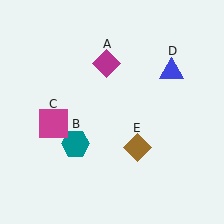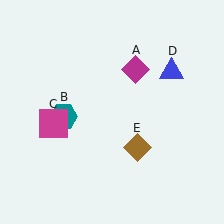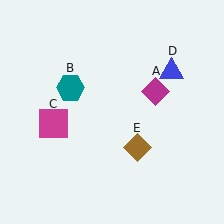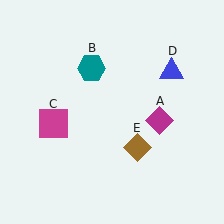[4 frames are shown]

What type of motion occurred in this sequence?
The magenta diamond (object A), teal hexagon (object B) rotated clockwise around the center of the scene.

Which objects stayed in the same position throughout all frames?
Magenta square (object C) and blue triangle (object D) and brown diamond (object E) remained stationary.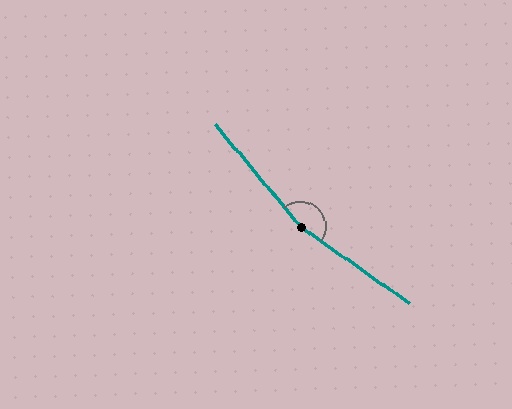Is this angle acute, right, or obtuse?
It is obtuse.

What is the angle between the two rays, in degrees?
Approximately 165 degrees.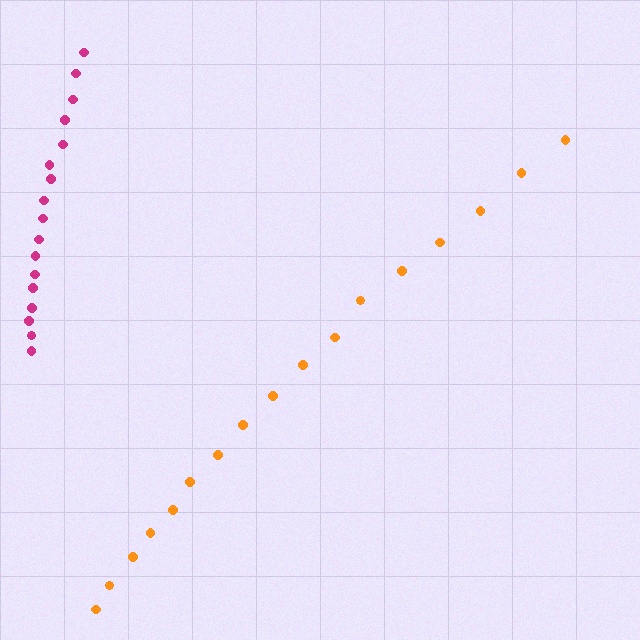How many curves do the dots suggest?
There are 2 distinct paths.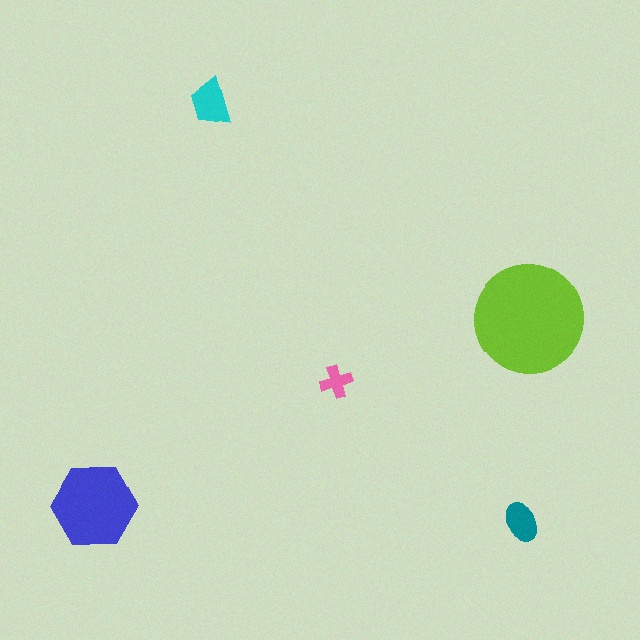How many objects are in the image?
There are 5 objects in the image.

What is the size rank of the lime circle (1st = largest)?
1st.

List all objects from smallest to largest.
The pink cross, the teal ellipse, the cyan trapezoid, the blue hexagon, the lime circle.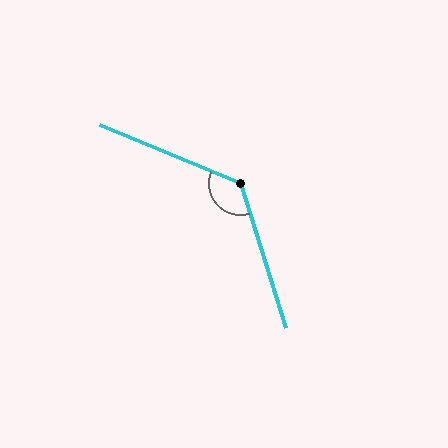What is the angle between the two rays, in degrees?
Approximately 130 degrees.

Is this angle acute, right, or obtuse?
It is obtuse.